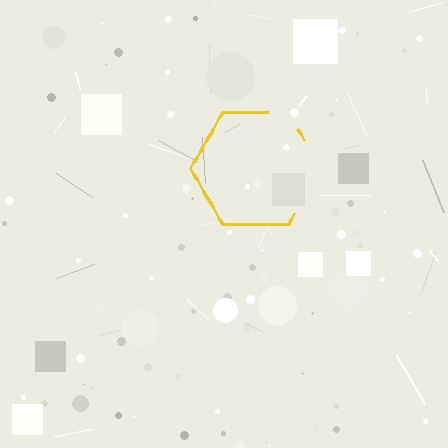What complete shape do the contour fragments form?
The contour fragments form a hexagon.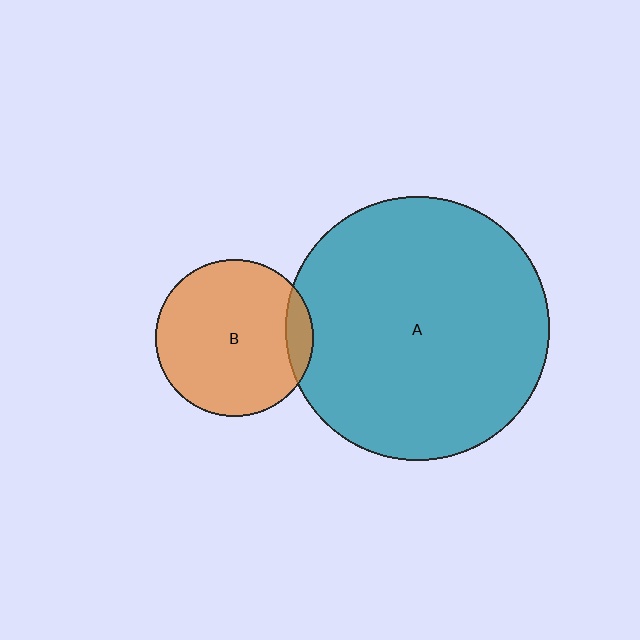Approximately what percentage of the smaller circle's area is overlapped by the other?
Approximately 10%.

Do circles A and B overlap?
Yes.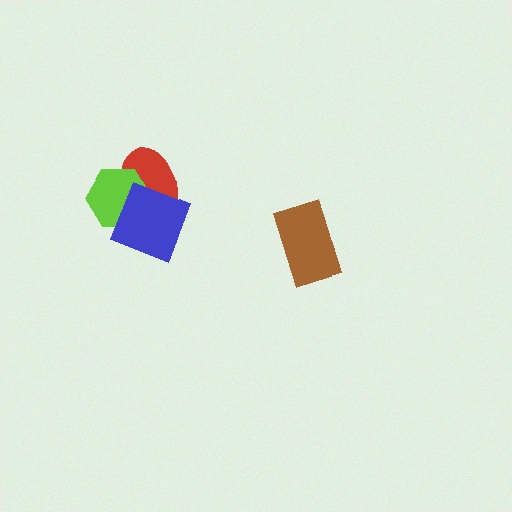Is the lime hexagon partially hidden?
Yes, it is partially covered by another shape.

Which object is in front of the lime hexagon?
The blue square is in front of the lime hexagon.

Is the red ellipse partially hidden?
Yes, it is partially covered by another shape.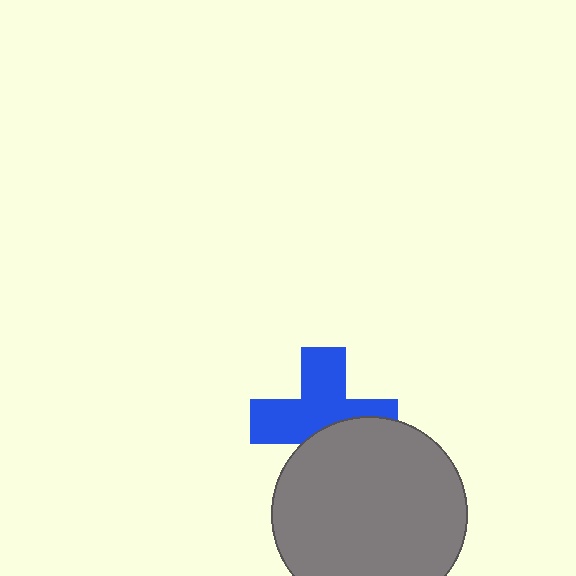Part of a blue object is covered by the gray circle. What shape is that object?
It is a cross.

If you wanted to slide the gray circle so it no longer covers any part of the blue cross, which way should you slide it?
Slide it down — that is the most direct way to separate the two shapes.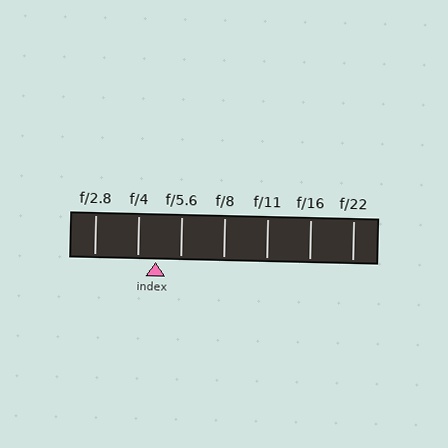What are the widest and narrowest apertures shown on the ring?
The widest aperture shown is f/2.8 and the narrowest is f/22.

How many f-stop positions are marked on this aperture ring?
There are 7 f-stop positions marked.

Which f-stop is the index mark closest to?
The index mark is closest to f/4.